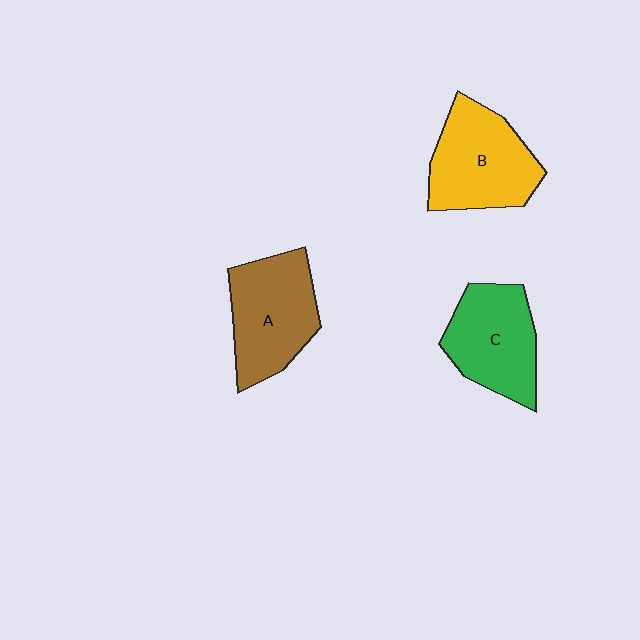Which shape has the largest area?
Shape B (yellow).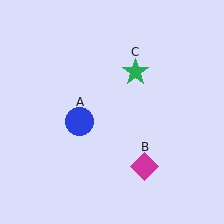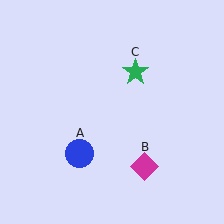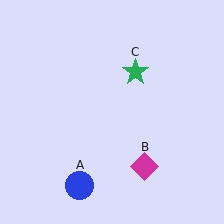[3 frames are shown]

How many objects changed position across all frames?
1 object changed position: blue circle (object A).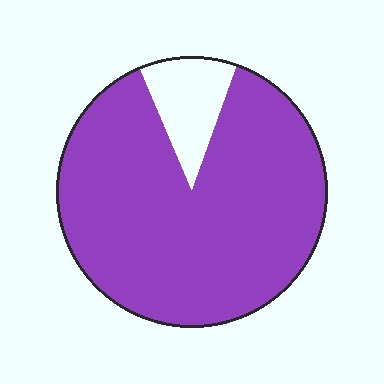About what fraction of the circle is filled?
About seven eighths (7/8).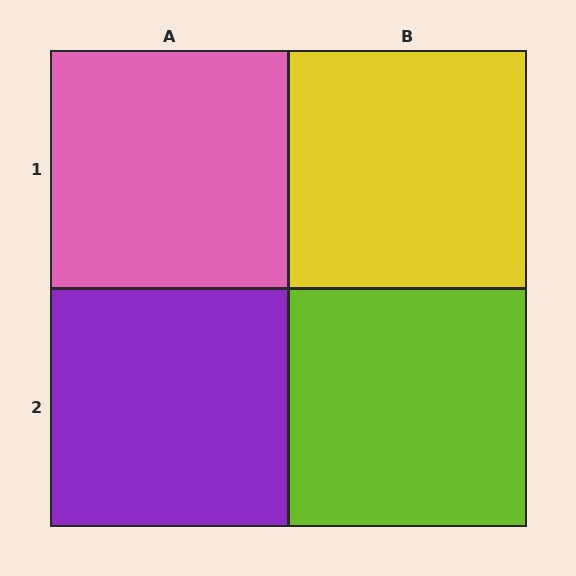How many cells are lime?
1 cell is lime.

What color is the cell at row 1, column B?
Yellow.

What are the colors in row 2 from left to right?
Purple, lime.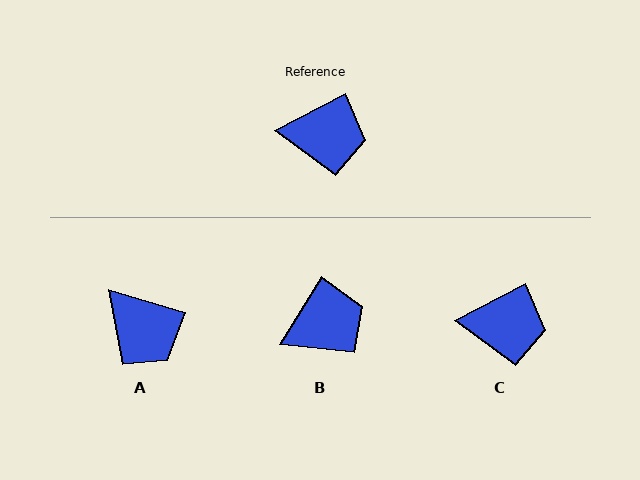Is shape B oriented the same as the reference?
No, it is off by about 30 degrees.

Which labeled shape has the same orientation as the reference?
C.